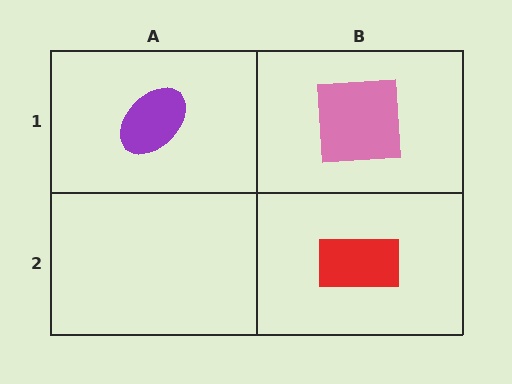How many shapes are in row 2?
1 shape.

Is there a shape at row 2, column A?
No, that cell is empty.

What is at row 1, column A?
A purple ellipse.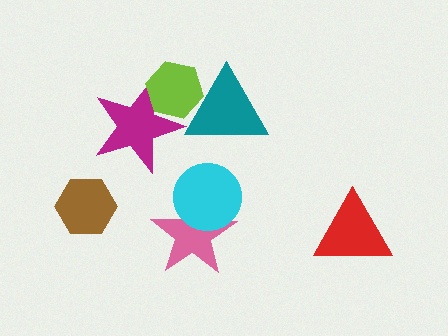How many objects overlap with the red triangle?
0 objects overlap with the red triangle.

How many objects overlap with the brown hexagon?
0 objects overlap with the brown hexagon.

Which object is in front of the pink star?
The cyan circle is in front of the pink star.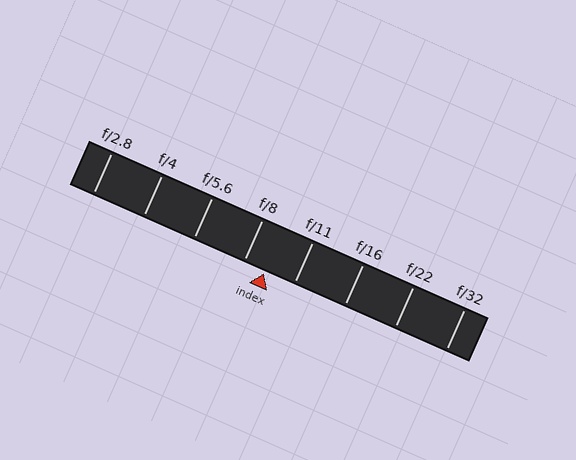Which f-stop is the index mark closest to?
The index mark is closest to f/8.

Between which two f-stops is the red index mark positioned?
The index mark is between f/8 and f/11.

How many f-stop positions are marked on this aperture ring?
There are 8 f-stop positions marked.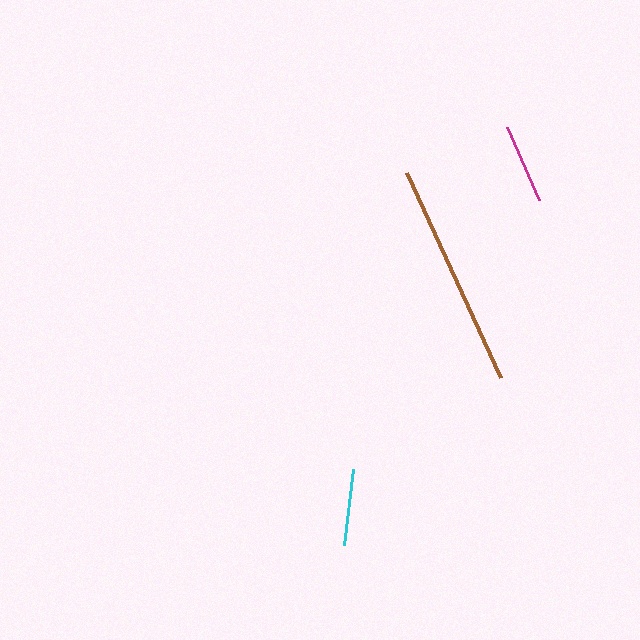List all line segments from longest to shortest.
From longest to shortest: brown, magenta, cyan.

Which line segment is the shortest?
The cyan line is the shortest at approximately 76 pixels.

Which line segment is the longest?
The brown line is the longest at approximately 226 pixels.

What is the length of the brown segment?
The brown segment is approximately 226 pixels long.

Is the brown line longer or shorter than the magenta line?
The brown line is longer than the magenta line.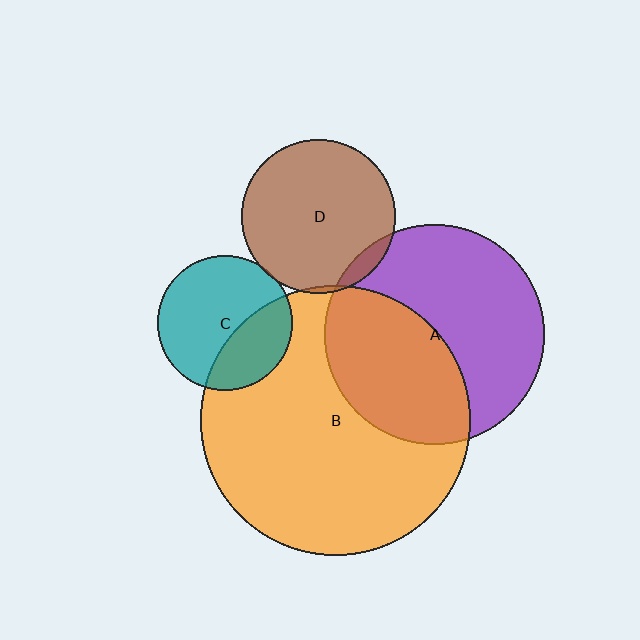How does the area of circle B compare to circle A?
Approximately 1.5 times.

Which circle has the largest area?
Circle B (orange).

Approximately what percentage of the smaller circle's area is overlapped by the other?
Approximately 5%.